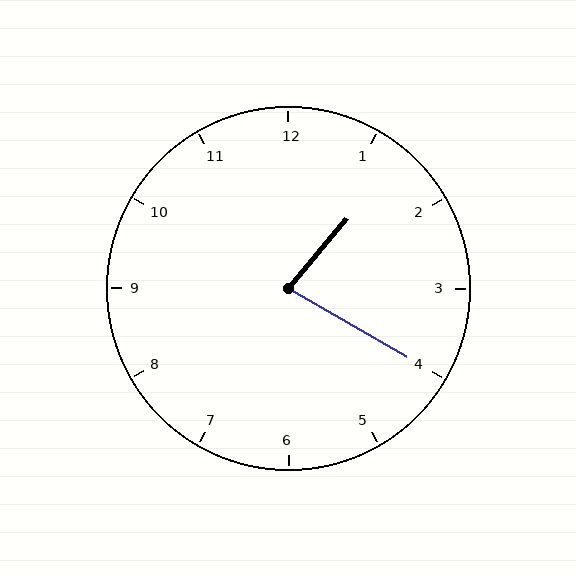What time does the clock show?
1:20.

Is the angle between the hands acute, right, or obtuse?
It is acute.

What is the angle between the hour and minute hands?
Approximately 80 degrees.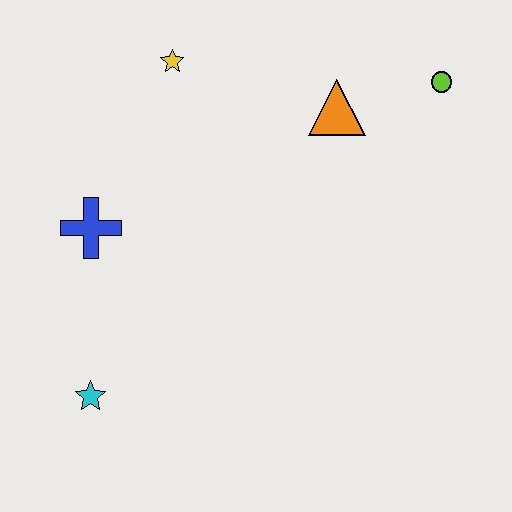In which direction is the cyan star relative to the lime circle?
The cyan star is to the left of the lime circle.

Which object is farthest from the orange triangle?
The cyan star is farthest from the orange triangle.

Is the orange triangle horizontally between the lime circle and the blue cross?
Yes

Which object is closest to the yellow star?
The orange triangle is closest to the yellow star.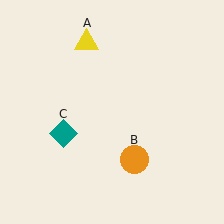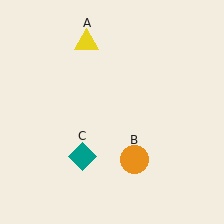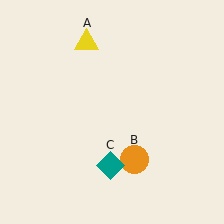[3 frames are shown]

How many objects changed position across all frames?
1 object changed position: teal diamond (object C).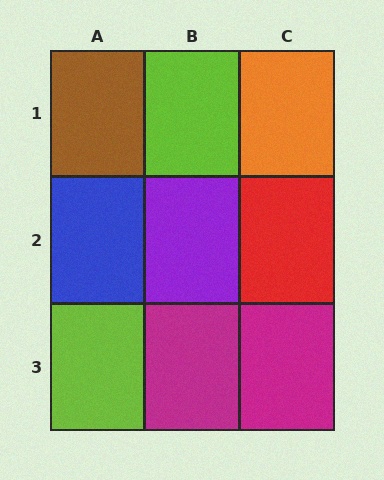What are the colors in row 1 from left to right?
Brown, lime, orange.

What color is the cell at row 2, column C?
Red.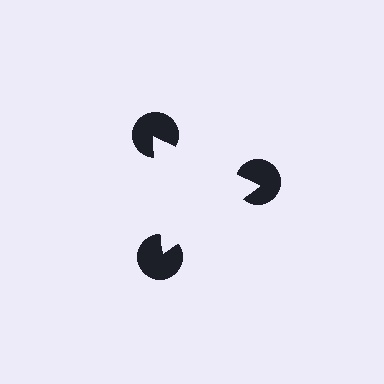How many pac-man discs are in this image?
There are 3 — one at each vertex of the illusory triangle.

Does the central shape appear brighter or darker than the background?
It typically appears slightly brighter than the background, even though no actual brightness change is drawn.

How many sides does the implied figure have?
3 sides.